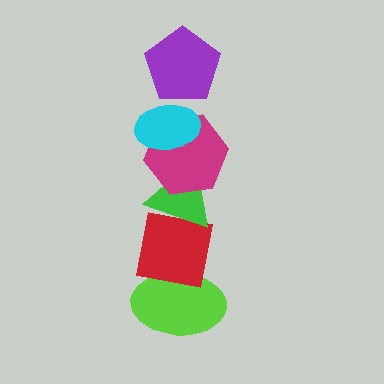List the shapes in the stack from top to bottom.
From top to bottom: the purple pentagon, the cyan ellipse, the magenta hexagon, the green triangle, the red square, the lime ellipse.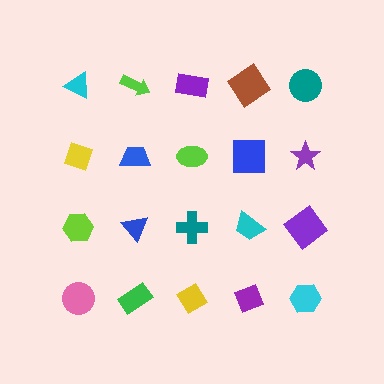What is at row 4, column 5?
A cyan hexagon.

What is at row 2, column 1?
A yellow diamond.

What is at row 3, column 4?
A cyan trapezoid.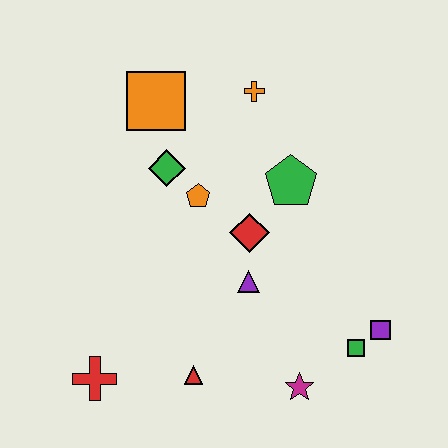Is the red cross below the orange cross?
Yes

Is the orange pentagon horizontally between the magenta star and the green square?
No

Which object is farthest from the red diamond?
The red cross is farthest from the red diamond.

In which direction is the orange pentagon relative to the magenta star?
The orange pentagon is above the magenta star.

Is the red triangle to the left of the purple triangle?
Yes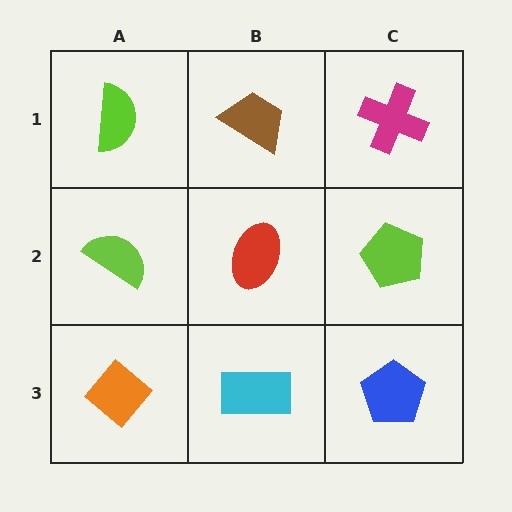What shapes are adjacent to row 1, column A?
A lime semicircle (row 2, column A), a brown trapezoid (row 1, column B).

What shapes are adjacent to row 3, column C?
A lime pentagon (row 2, column C), a cyan rectangle (row 3, column B).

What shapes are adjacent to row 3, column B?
A red ellipse (row 2, column B), an orange diamond (row 3, column A), a blue pentagon (row 3, column C).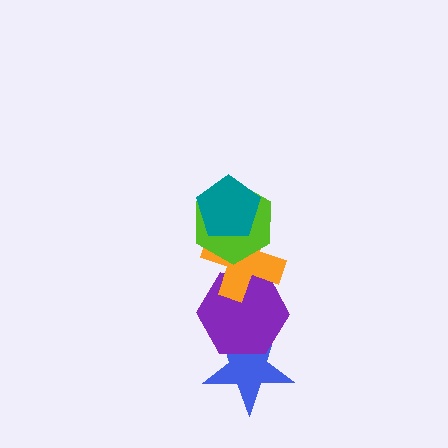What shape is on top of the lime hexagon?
The teal pentagon is on top of the lime hexagon.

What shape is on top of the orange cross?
The lime hexagon is on top of the orange cross.